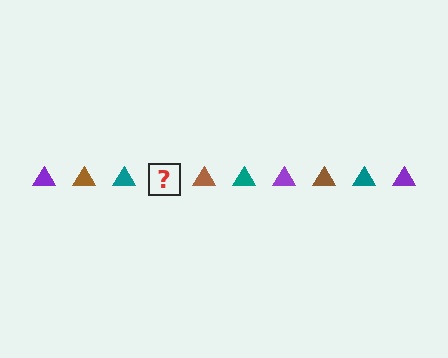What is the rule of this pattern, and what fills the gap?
The rule is that the pattern cycles through purple, brown, teal triangles. The gap should be filled with a purple triangle.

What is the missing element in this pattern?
The missing element is a purple triangle.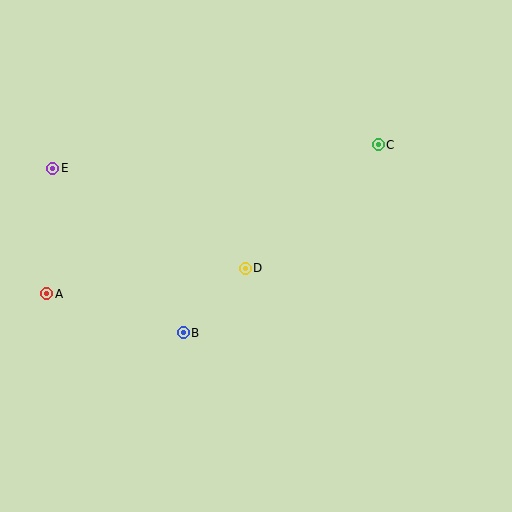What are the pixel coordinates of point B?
Point B is at (183, 333).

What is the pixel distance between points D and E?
The distance between D and E is 217 pixels.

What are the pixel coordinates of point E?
Point E is at (53, 168).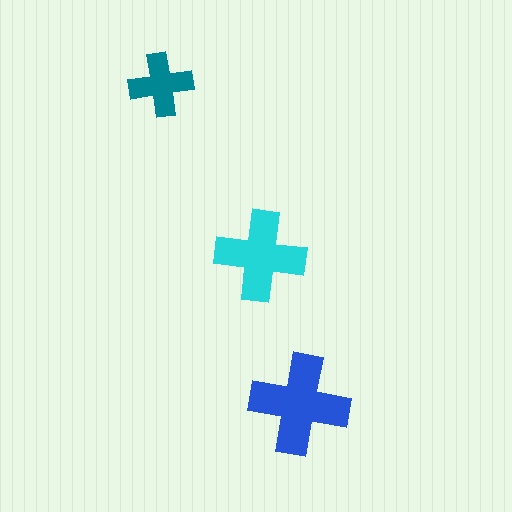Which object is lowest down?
The blue cross is bottommost.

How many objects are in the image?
There are 3 objects in the image.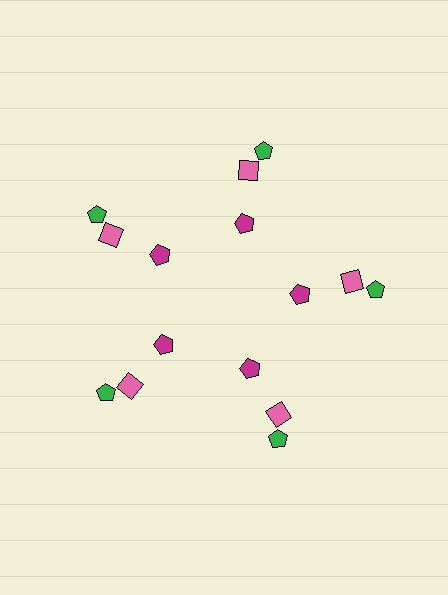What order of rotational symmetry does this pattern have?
This pattern has 5-fold rotational symmetry.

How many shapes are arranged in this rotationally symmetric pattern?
There are 15 shapes, arranged in 5 groups of 3.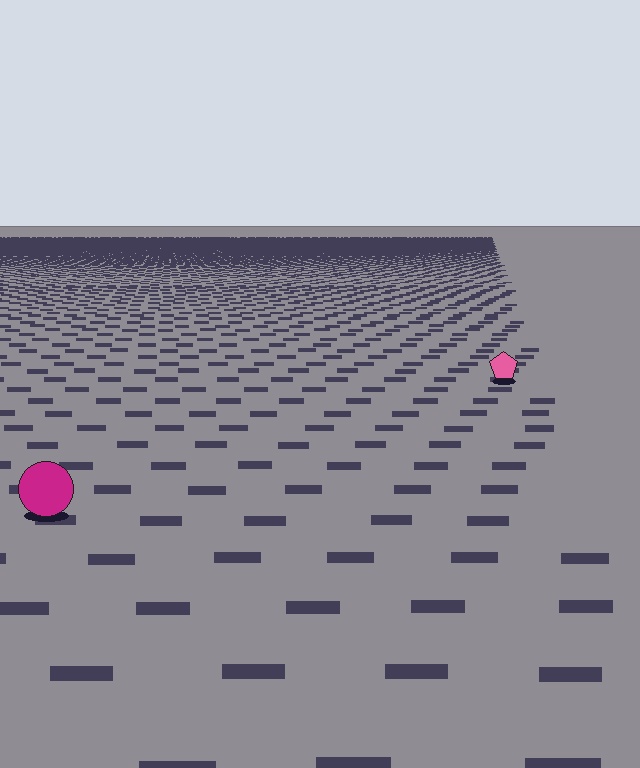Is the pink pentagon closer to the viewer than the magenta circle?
No. The magenta circle is closer — you can tell from the texture gradient: the ground texture is coarser near it.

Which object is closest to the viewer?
The magenta circle is closest. The texture marks near it are larger and more spread out.